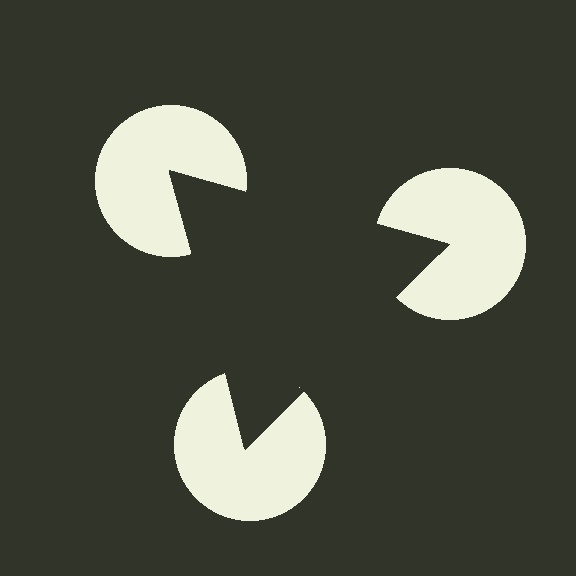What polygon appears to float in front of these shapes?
An illusory triangle — its edges are inferred from the aligned wedge cuts in the pac-man discs, not physically drawn.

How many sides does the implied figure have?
3 sides.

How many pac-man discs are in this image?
There are 3 — one at each vertex of the illusory triangle.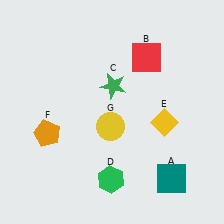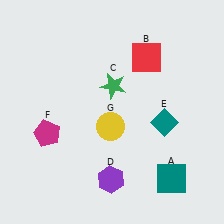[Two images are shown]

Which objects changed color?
D changed from green to purple. E changed from yellow to teal. F changed from orange to magenta.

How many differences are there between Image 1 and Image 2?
There are 3 differences between the two images.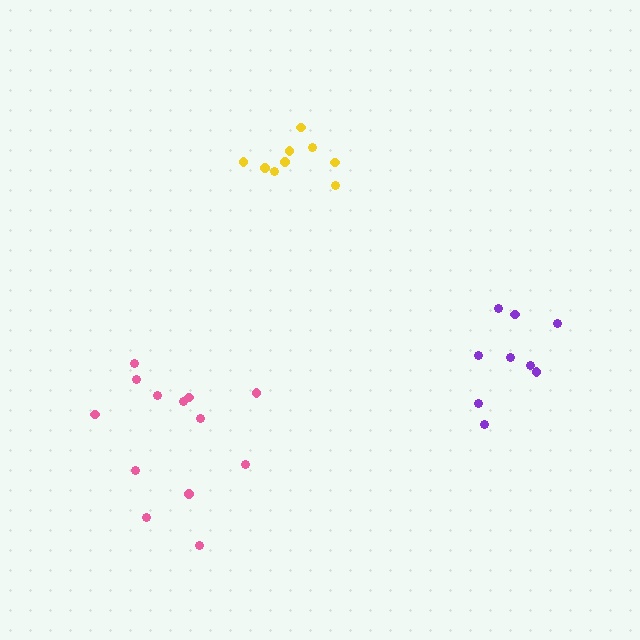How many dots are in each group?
Group 1: 9 dots, Group 2: 9 dots, Group 3: 13 dots (31 total).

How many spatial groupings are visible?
There are 3 spatial groupings.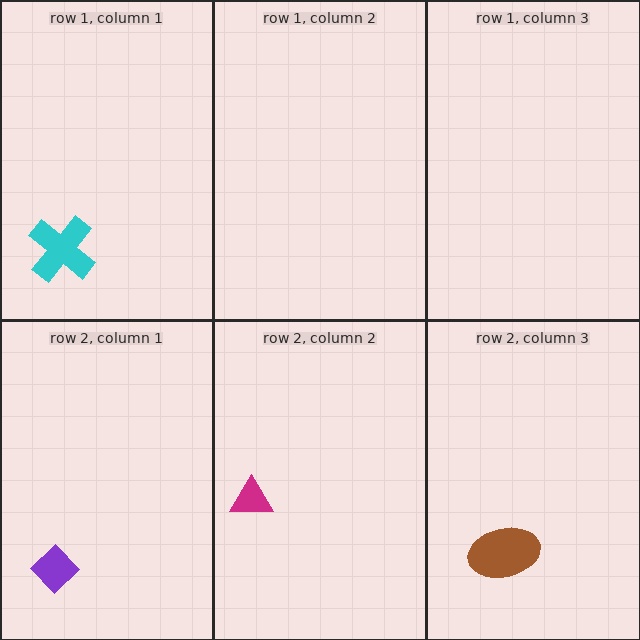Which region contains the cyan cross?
The row 1, column 1 region.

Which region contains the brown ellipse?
The row 2, column 3 region.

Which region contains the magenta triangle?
The row 2, column 2 region.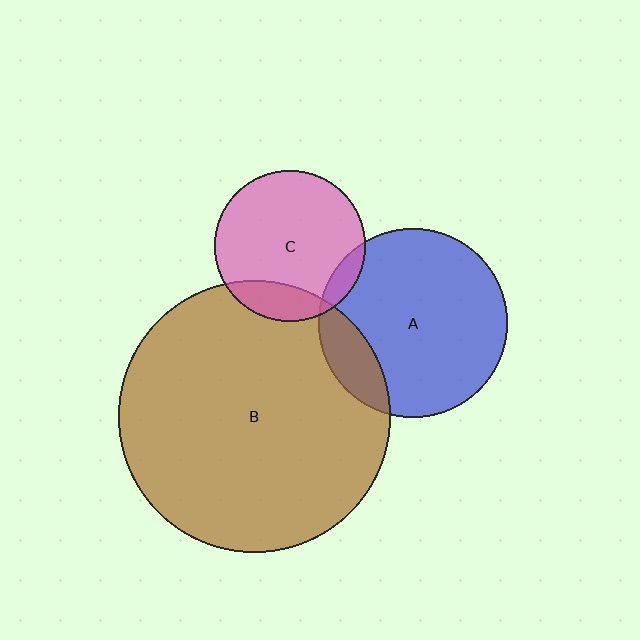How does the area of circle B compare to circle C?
Approximately 3.3 times.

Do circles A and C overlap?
Yes.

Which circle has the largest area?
Circle B (brown).